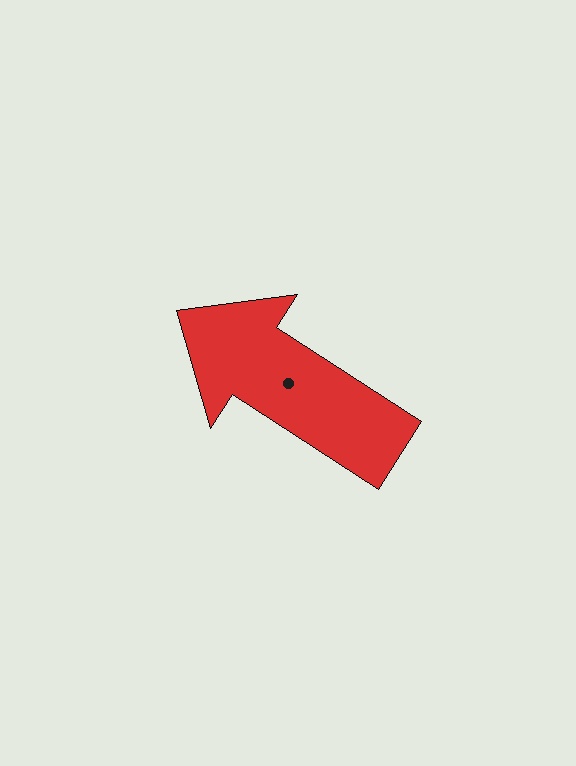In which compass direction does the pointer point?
Northwest.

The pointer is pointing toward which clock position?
Roughly 10 o'clock.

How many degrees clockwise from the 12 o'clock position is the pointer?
Approximately 303 degrees.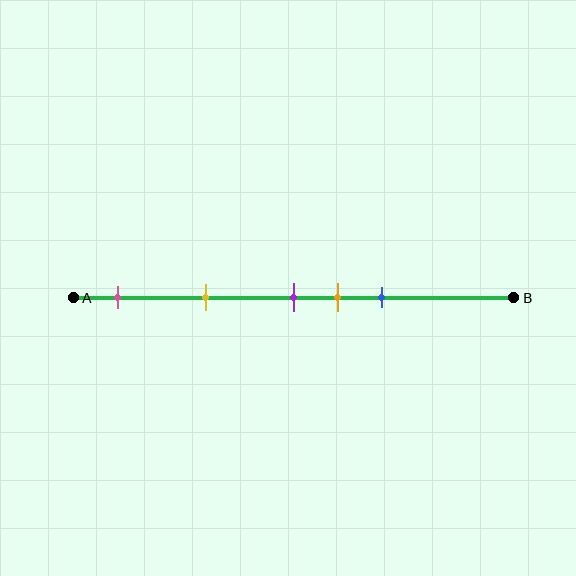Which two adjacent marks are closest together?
The purple and orange marks are the closest adjacent pair.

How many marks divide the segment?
There are 5 marks dividing the segment.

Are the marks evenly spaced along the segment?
No, the marks are not evenly spaced.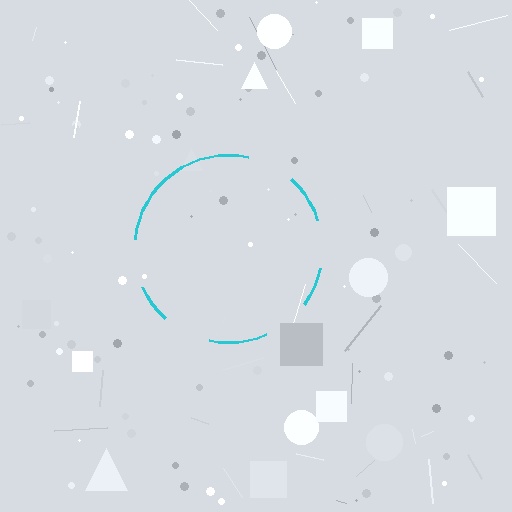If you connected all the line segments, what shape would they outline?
They would outline a circle.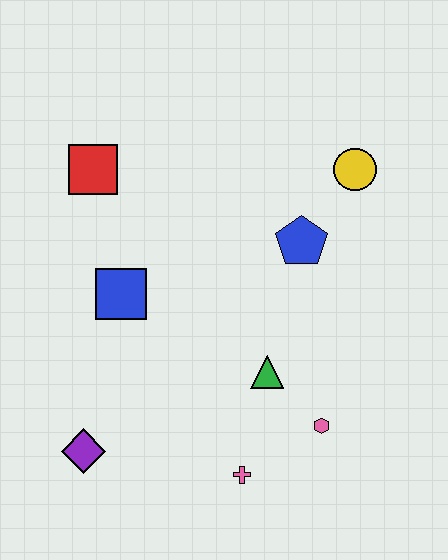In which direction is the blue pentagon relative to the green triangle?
The blue pentagon is above the green triangle.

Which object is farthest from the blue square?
The yellow circle is farthest from the blue square.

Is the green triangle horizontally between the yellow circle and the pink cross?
Yes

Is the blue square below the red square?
Yes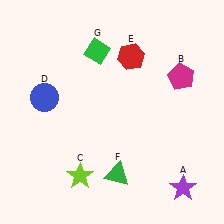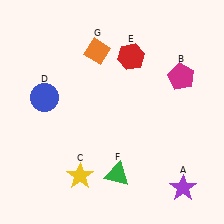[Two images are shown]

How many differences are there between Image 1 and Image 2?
There are 2 differences between the two images.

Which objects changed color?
C changed from lime to yellow. G changed from green to orange.